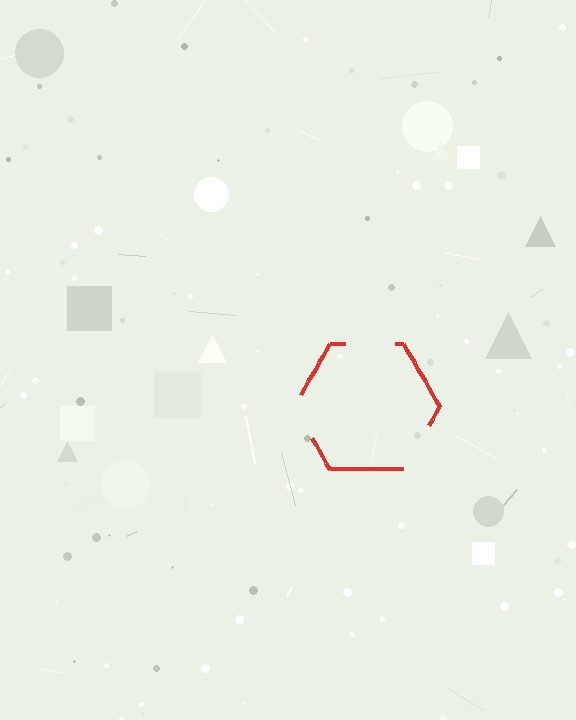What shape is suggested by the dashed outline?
The dashed outline suggests a hexagon.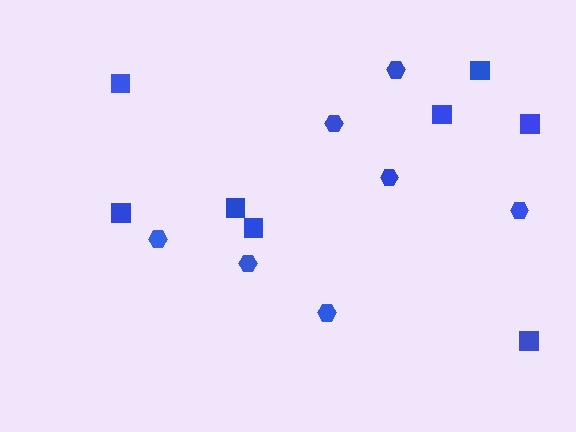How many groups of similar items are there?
There are 2 groups: one group of squares (8) and one group of hexagons (7).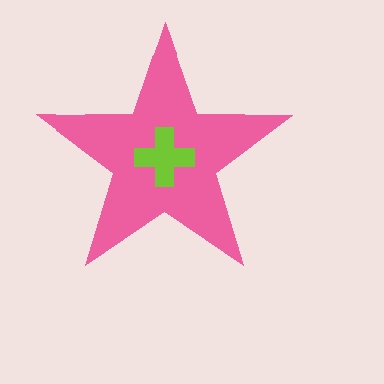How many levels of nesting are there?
2.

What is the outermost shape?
The pink star.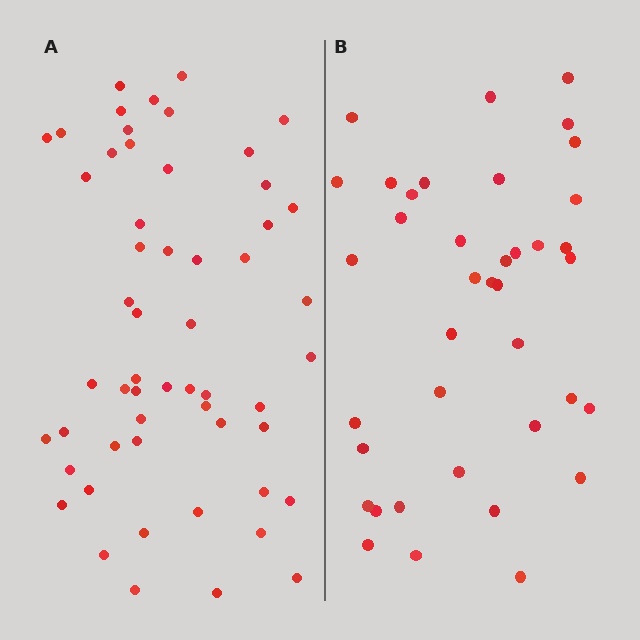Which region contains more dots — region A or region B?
Region A (the left region) has more dots.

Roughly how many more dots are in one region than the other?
Region A has approximately 15 more dots than region B.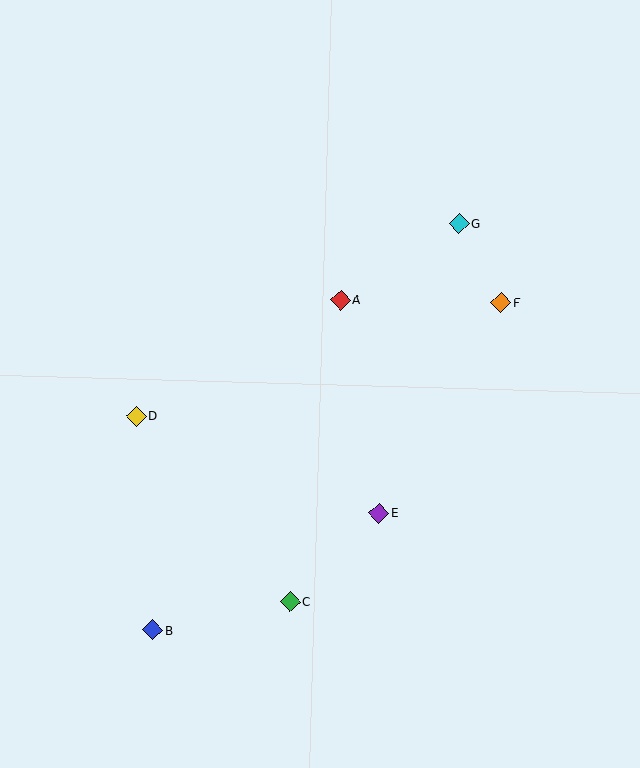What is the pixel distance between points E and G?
The distance between E and G is 300 pixels.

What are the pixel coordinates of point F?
Point F is at (501, 303).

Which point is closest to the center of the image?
Point A at (341, 300) is closest to the center.